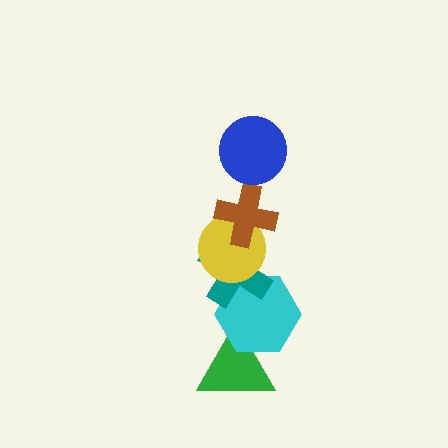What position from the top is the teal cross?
The teal cross is 4th from the top.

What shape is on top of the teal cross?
The yellow circle is on top of the teal cross.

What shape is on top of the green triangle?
The cyan hexagon is on top of the green triangle.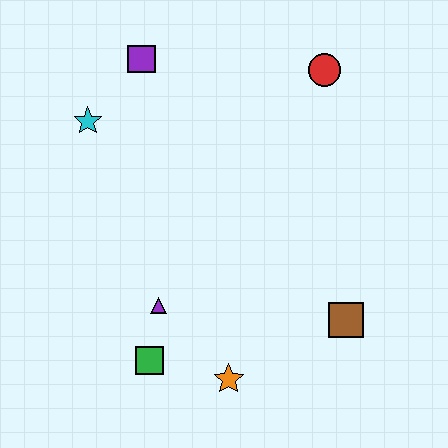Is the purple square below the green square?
No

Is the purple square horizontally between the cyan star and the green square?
Yes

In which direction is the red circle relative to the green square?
The red circle is above the green square.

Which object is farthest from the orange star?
The purple square is farthest from the orange star.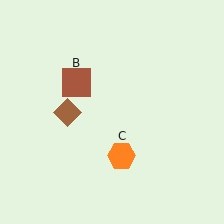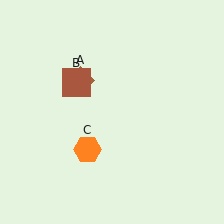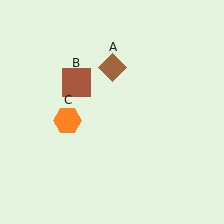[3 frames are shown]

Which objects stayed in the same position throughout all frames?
Brown square (object B) remained stationary.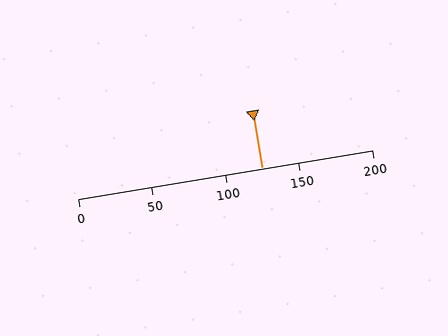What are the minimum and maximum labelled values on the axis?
The axis runs from 0 to 200.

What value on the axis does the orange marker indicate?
The marker indicates approximately 125.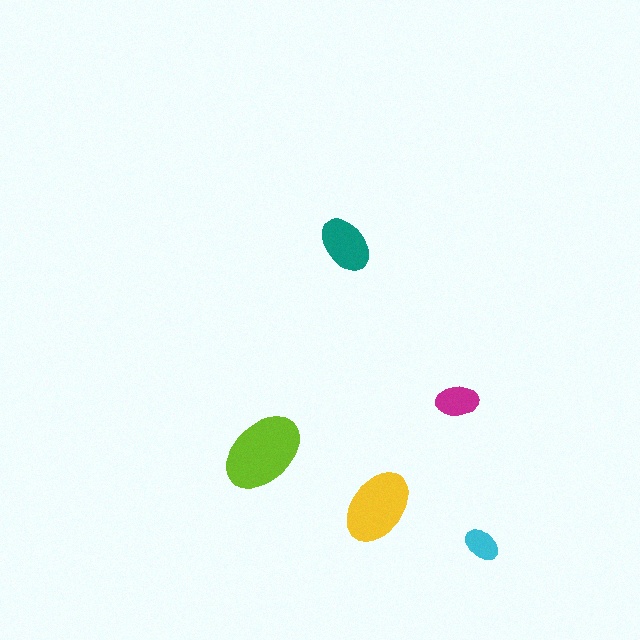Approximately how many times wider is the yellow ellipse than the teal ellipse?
About 1.5 times wider.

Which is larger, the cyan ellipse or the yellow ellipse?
The yellow one.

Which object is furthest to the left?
The lime ellipse is leftmost.